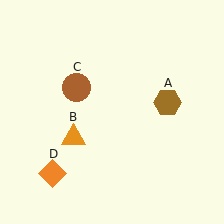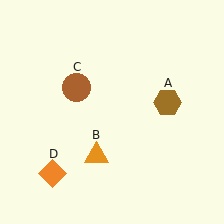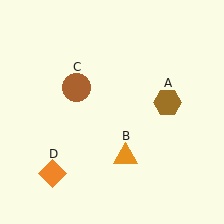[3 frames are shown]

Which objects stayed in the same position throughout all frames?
Brown hexagon (object A) and brown circle (object C) and orange diamond (object D) remained stationary.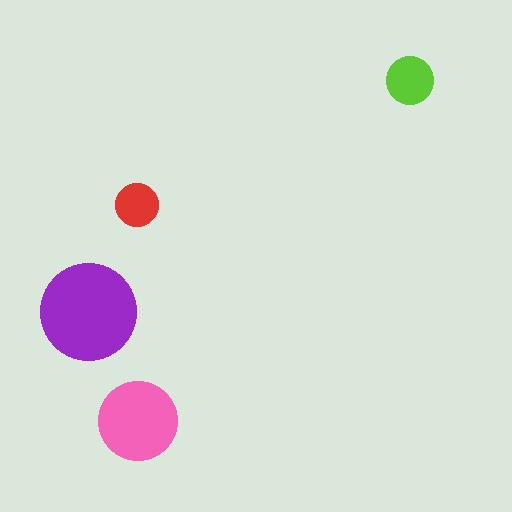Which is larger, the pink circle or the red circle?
The pink one.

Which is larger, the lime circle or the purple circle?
The purple one.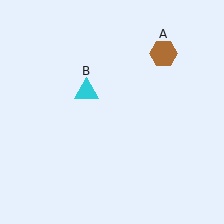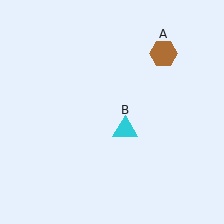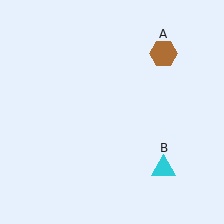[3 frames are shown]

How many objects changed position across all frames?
1 object changed position: cyan triangle (object B).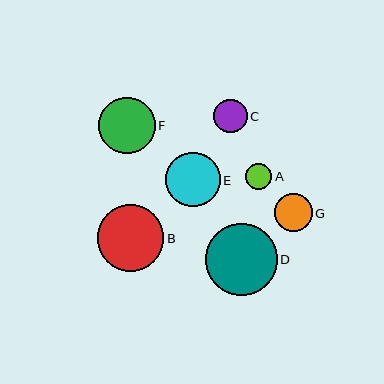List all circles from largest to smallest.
From largest to smallest: D, B, F, E, G, C, A.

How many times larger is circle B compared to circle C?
Circle B is approximately 2.0 times the size of circle C.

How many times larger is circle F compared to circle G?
Circle F is approximately 1.5 times the size of circle G.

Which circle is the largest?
Circle D is the largest with a size of approximately 72 pixels.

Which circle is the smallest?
Circle A is the smallest with a size of approximately 26 pixels.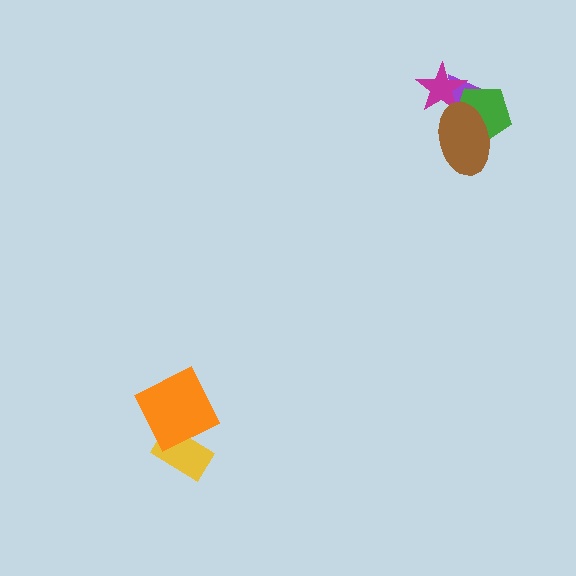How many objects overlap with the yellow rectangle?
1 object overlaps with the yellow rectangle.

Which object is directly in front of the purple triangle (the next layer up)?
The green pentagon is directly in front of the purple triangle.